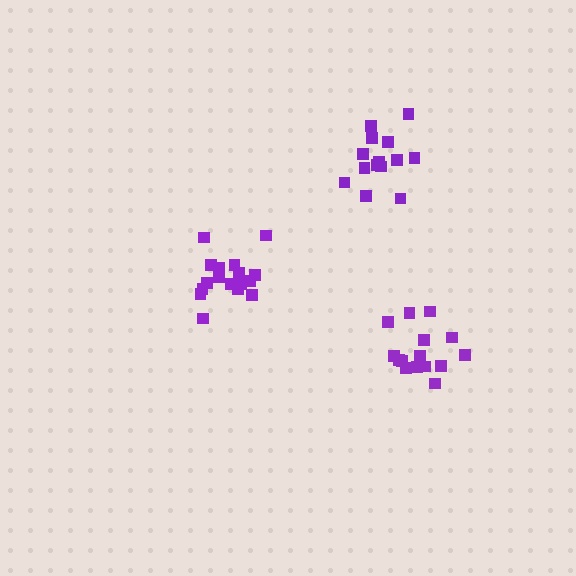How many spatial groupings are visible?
There are 3 spatial groupings.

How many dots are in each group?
Group 1: 14 dots, Group 2: 15 dots, Group 3: 17 dots (46 total).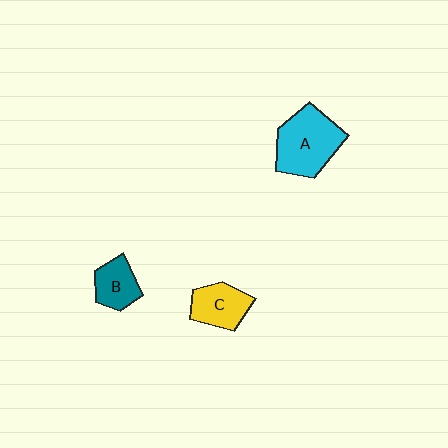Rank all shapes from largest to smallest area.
From largest to smallest: A (cyan), C (yellow), B (teal).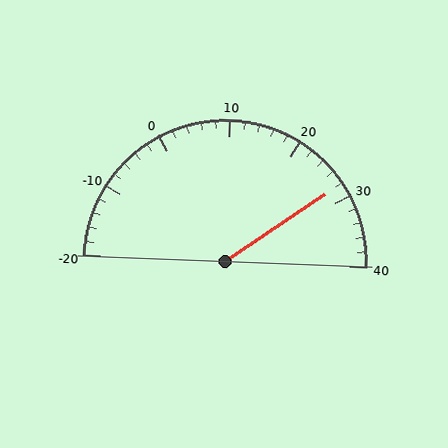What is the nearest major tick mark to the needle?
The nearest major tick mark is 30.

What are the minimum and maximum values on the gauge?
The gauge ranges from -20 to 40.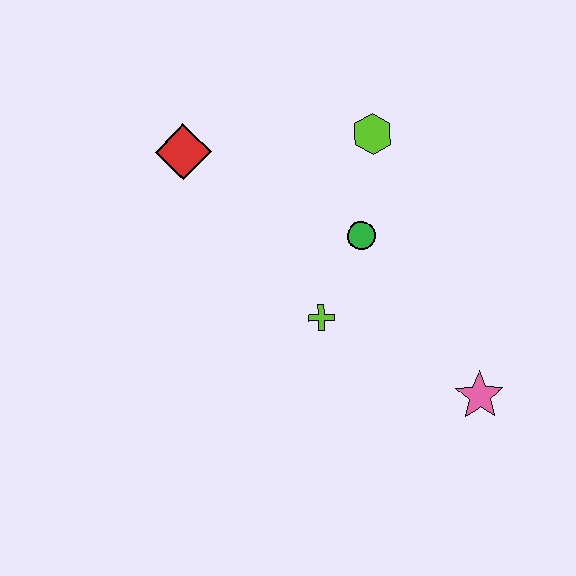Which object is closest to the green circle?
The lime cross is closest to the green circle.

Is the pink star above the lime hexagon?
No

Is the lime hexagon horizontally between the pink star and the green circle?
Yes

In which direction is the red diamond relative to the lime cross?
The red diamond is above the lime cross.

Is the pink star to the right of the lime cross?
Yes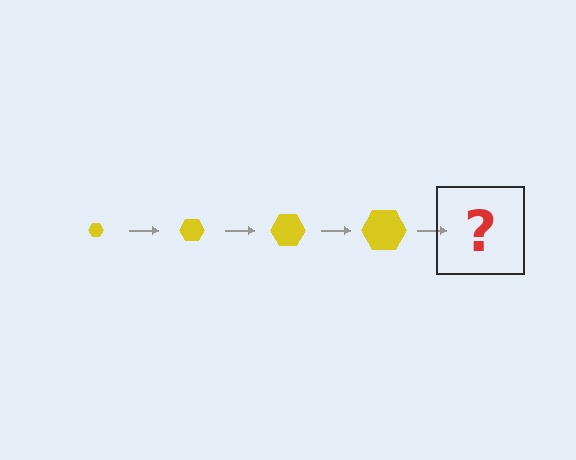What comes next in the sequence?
The next element should be a yellow hexagon, larger than the previous one.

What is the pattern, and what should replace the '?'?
The pattern is that the hexagon gets progressively larger each step. The '?' should be a yellow hexagon, larger than the previous one.